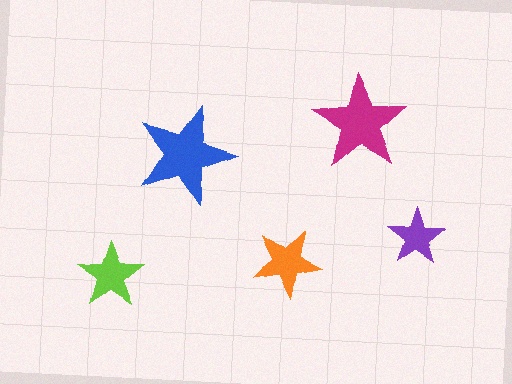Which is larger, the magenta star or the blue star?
The blue one.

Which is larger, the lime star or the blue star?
The blue one.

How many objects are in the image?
There are 5 objects in the image.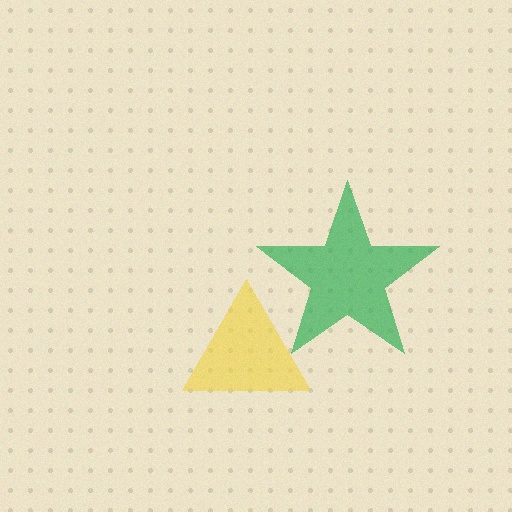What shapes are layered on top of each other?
The layered shapes are: a green star, a yellow triangle.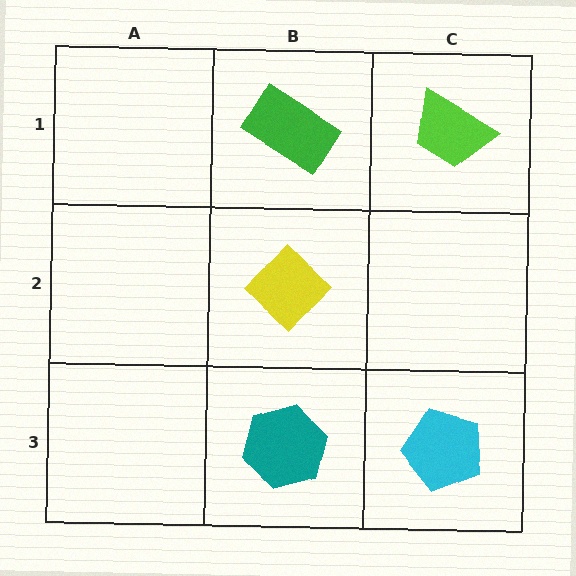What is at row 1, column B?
A green rectangle.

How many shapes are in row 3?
2 shapes.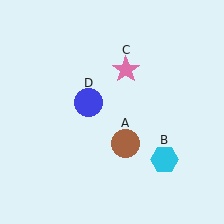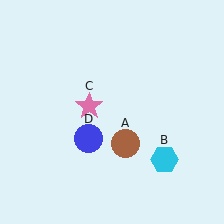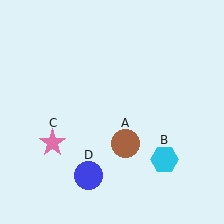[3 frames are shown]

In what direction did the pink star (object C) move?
The pink star (object C) moved down and to the left.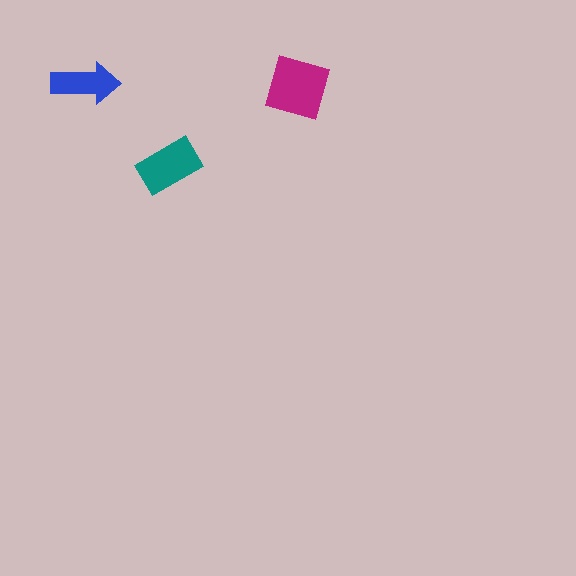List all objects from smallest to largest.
The blue arrow, the teal rectangle, the magenta square.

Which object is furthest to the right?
The magenta square is rightmost.